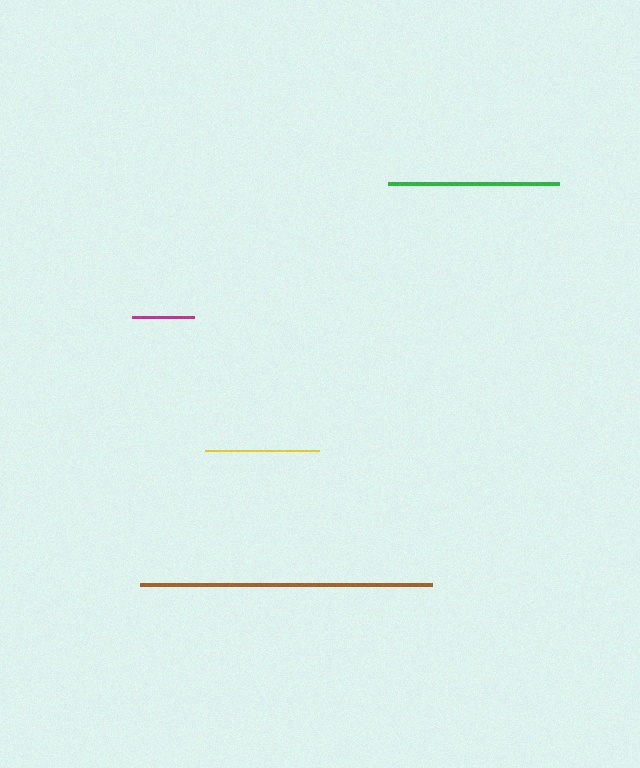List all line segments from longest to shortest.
From longest to shortest: brown, green, yellow, magenta.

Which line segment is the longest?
The brown line is the longest at approximately 292 pixels.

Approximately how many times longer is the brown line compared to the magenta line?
The brown line is approximately 4.7 times the length of the magenta line.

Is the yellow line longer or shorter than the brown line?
The brown line is longer than the yellow line.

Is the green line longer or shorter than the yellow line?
The green line is longer than the yellow line.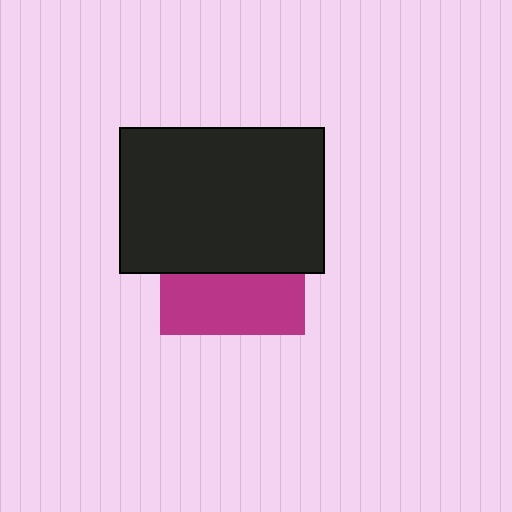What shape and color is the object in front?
The object in front is a black rectangle.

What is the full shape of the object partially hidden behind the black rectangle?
The partially hidden object is a magenta square.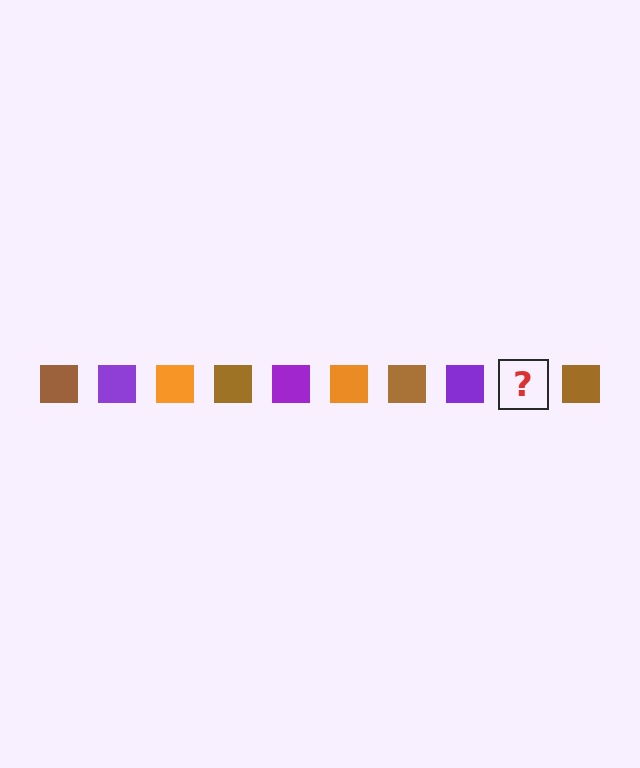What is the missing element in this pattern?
The missing element is an orange square.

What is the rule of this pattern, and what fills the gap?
The rule is that the pattern cycles through brown, purple, orange squares. The gap should be filled with an orange square.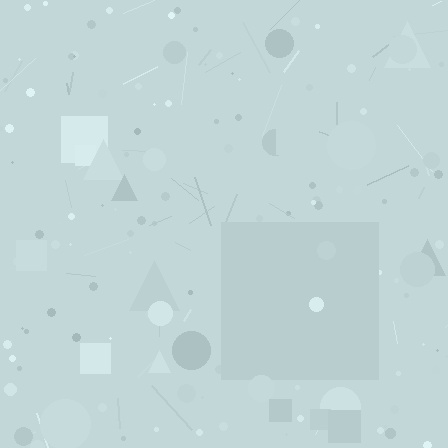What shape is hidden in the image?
A square is hidden in the image.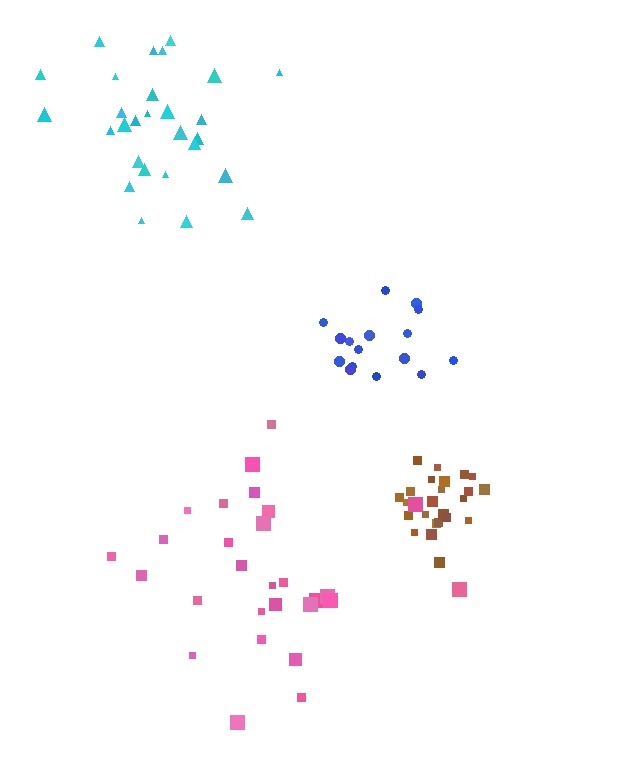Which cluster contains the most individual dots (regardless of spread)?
Cyan (28).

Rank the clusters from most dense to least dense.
brown, blue, cyan, pink.